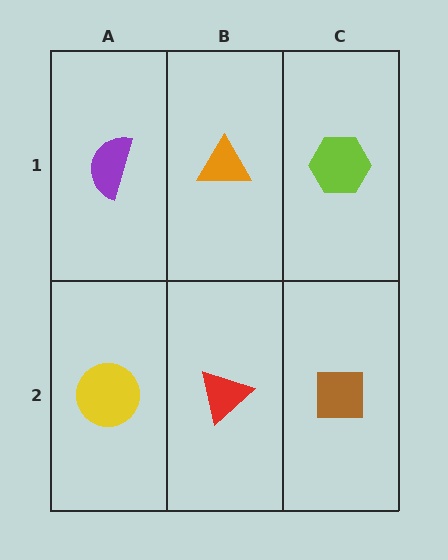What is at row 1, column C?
A lime hexagon.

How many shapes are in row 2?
3 shapes.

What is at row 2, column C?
A brown square.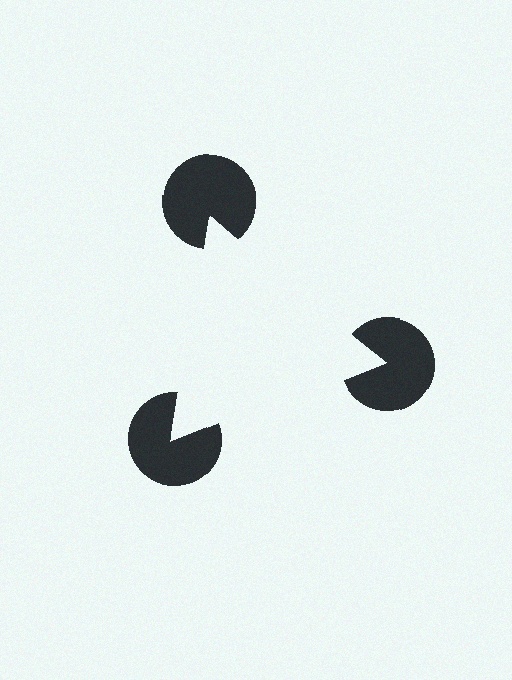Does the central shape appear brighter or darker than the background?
It typically appears slightly brighter than the background, even though no actual brightness change is drawn.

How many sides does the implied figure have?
3 sides.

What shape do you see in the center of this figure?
An illusory triangle — its edges are inferred from the aligned wedge cuts in the pac-man discs, not physically drawn.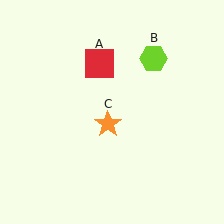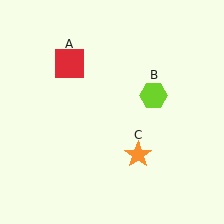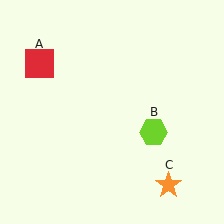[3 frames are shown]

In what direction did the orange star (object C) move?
The orange star (object C) moved down and to the right.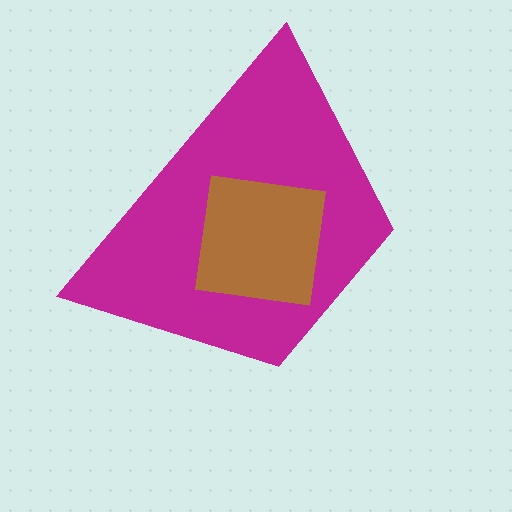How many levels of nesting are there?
2.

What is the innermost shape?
The brown square.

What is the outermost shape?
The magenta trapezoid.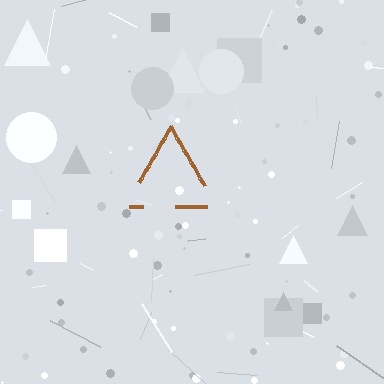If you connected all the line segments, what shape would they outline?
They would outline a triangle.